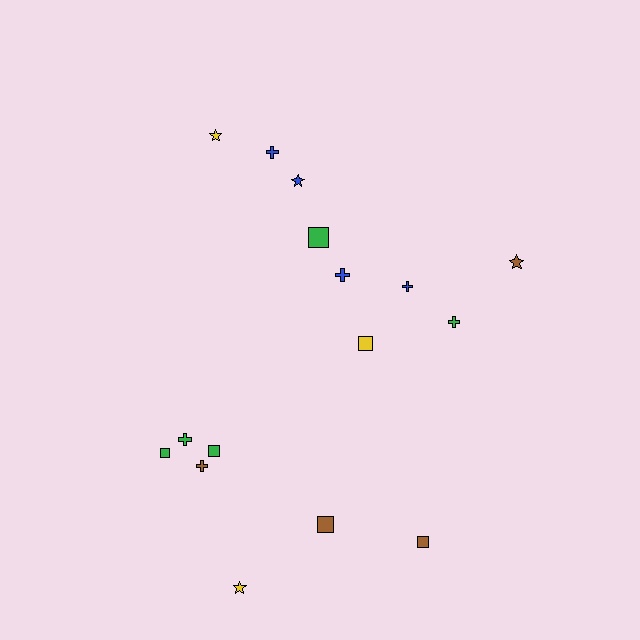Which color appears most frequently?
Green, with 5 objects.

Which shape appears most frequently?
Square, with 6 objects.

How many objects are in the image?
There are 16 objects.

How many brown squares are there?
There are 2 brown squares.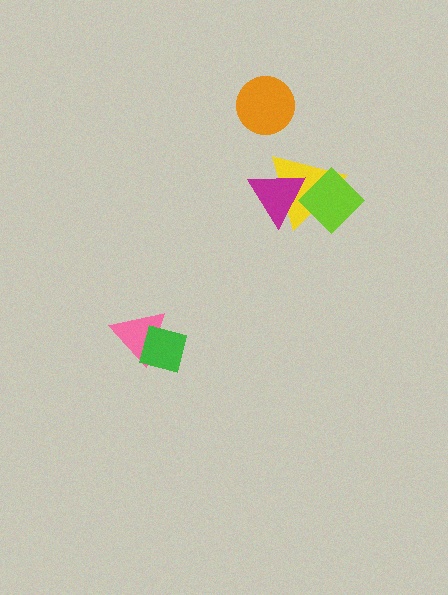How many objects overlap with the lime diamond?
2 objects overlap with the lime diamond.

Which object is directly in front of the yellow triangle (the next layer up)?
The lime diamond is directly in front of the yellow triangle.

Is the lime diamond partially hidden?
Yes, it is partially covered by another shape.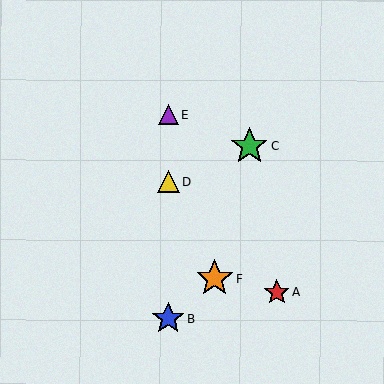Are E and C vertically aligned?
No, E is at x≈168 and C is at x≈249.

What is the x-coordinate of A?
Object A is at x≈276.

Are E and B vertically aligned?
Yes, both are at x≈168.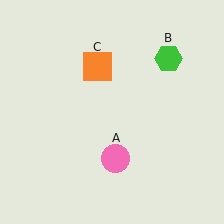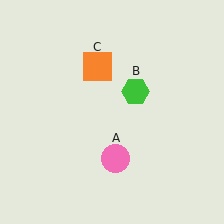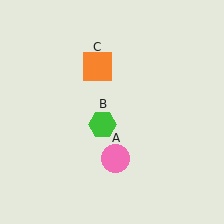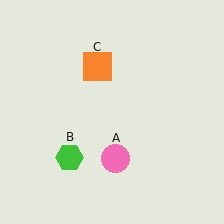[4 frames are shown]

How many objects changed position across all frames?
1 object changed position: green hexagon (object B).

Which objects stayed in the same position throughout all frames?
Pink circle (object A) and orange square (object C) remained stationary.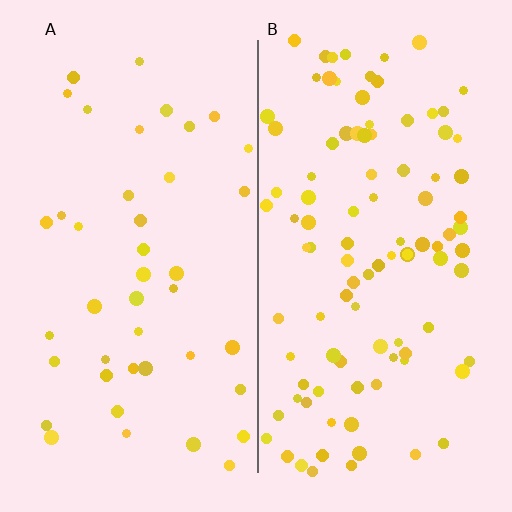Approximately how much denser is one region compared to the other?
Approximately 2.4× — region B over region A.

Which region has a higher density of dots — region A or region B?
B (the right).